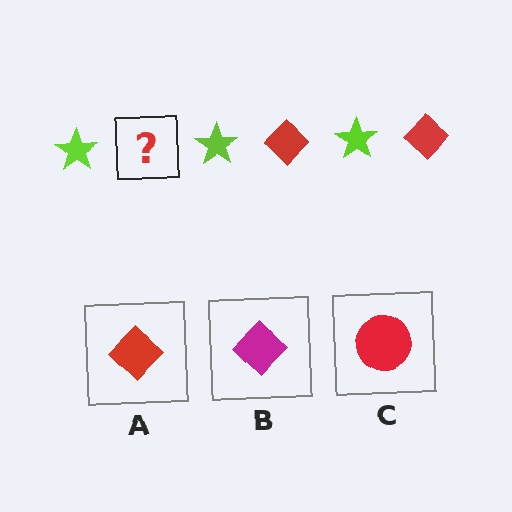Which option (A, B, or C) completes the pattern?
A.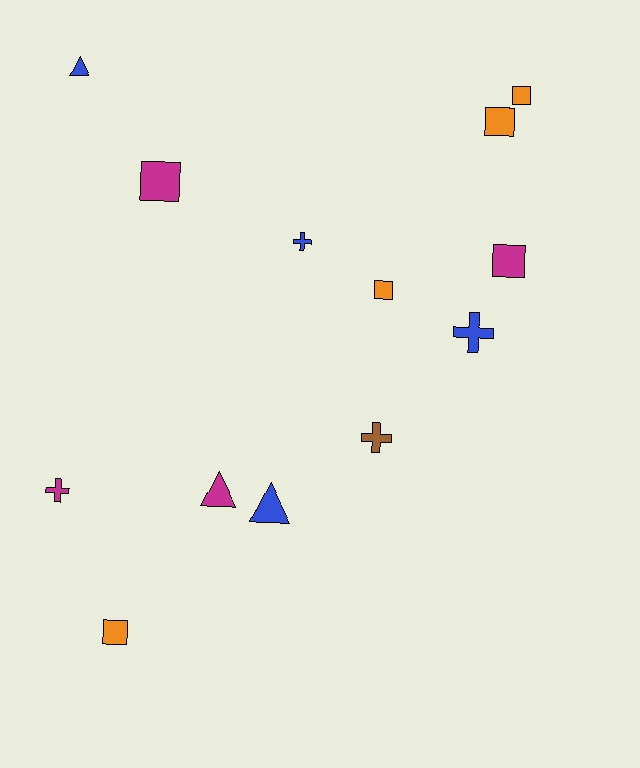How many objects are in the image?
There are 13 objects.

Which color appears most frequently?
Magenta, with 4 objects.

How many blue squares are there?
There are no blue squares.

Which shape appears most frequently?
Square, with 6 objects.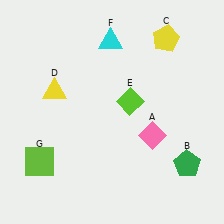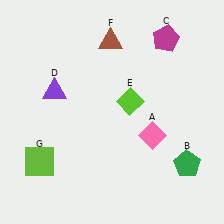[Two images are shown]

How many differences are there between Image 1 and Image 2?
There are 3 differences between the two images.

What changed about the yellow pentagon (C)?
In Image 1, C is yellow. In Image 2, it changed to magenta.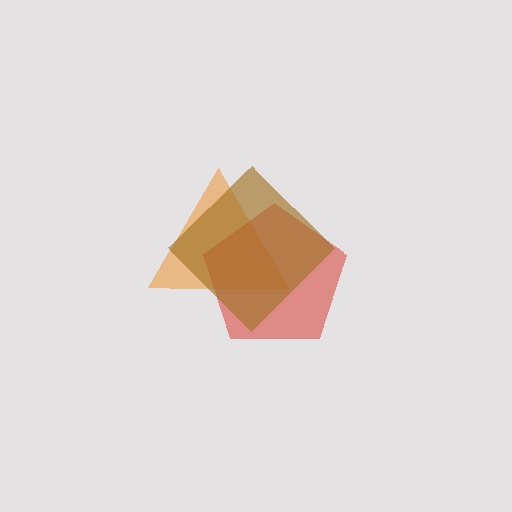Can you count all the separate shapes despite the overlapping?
Yes, there are 3 separate shapes.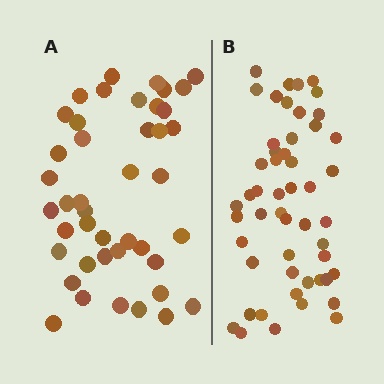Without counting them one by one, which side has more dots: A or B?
Region B (the right region) has more dots.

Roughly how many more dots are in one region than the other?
Region B has roughly 8 or so more dots than region A.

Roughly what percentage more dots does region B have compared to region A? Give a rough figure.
About 20% more.